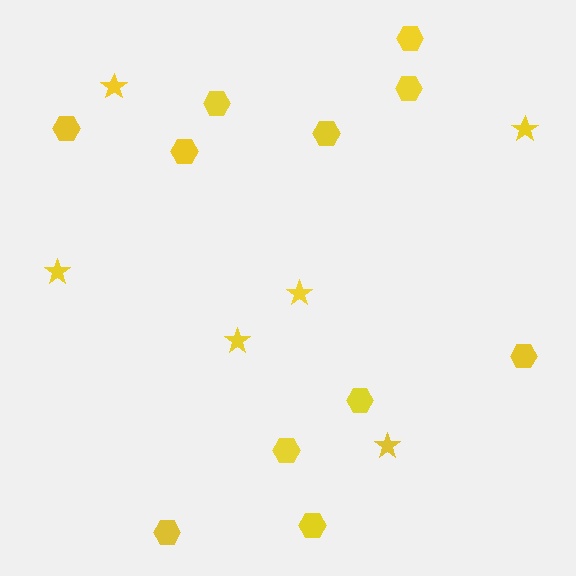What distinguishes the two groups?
There are 2 groups: one group of hexagons (11) and one group of stars (6).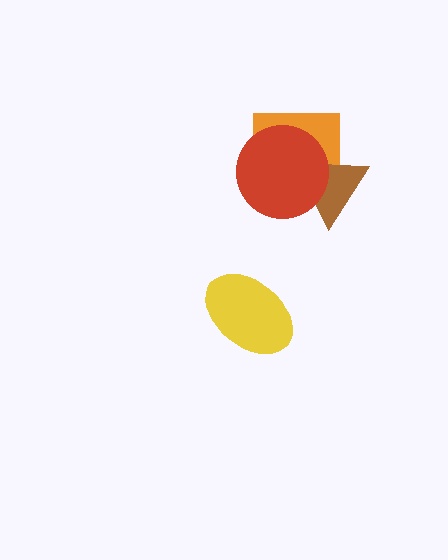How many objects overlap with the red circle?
2 objects overlap with the red circle.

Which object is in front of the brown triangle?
The red circle is in front of the brown triangle.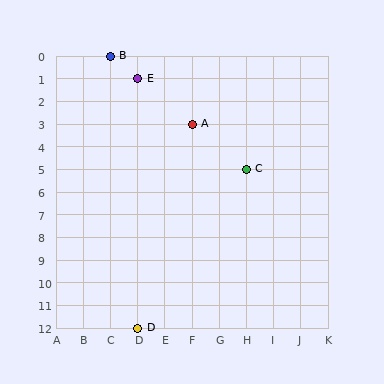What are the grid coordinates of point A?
Point A is at grid coordinates (F, 3).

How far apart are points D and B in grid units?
Points D and B are 1 column and 12 rows apart (about 12.0 grid units diagonally).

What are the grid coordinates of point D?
Point D is at grid coordinates (D, 12).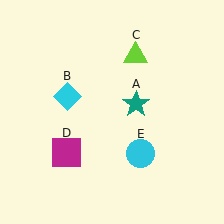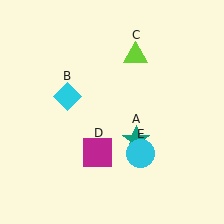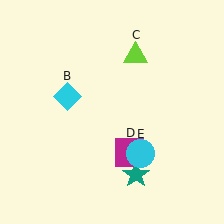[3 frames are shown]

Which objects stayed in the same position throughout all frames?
Cyan diamond (object B) and lime triangle (object C) and cyan circle (object E) remained stationary.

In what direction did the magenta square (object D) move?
The magenta square (object D) moved right.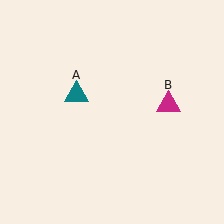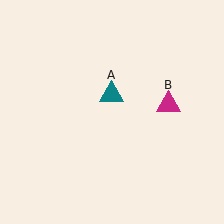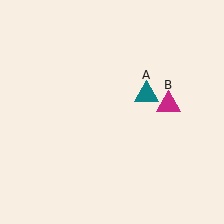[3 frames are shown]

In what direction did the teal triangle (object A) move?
The teal triangle (object A) moved right.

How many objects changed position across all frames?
1 object changed position: teal triangle (object A).